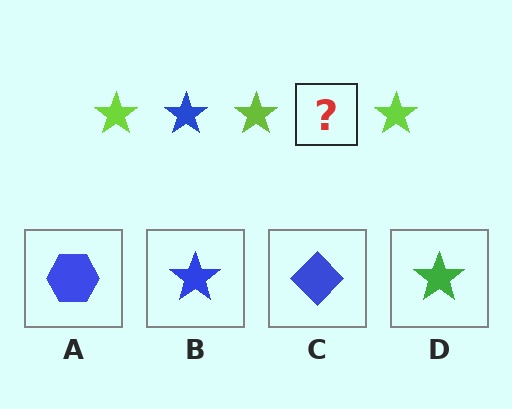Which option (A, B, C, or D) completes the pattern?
B.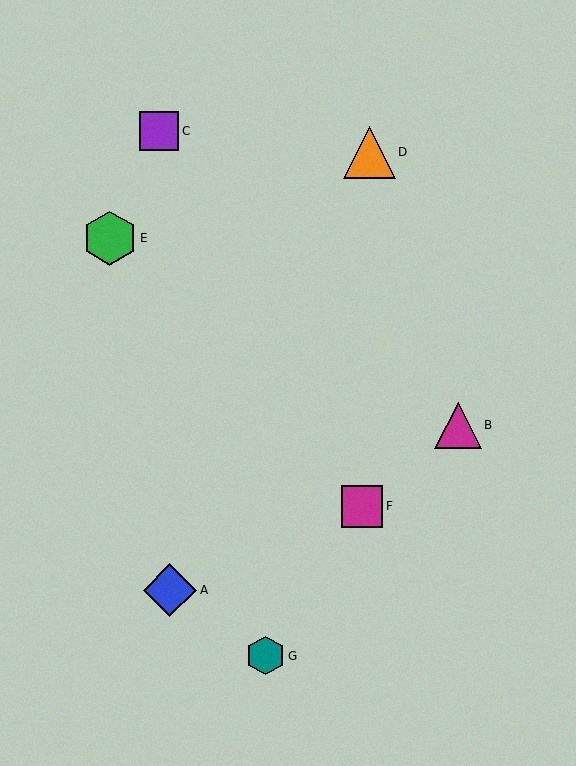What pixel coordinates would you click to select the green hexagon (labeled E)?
Click at (110, 238) to select the green hexagon E.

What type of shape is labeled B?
Shape B is a magenta triangle.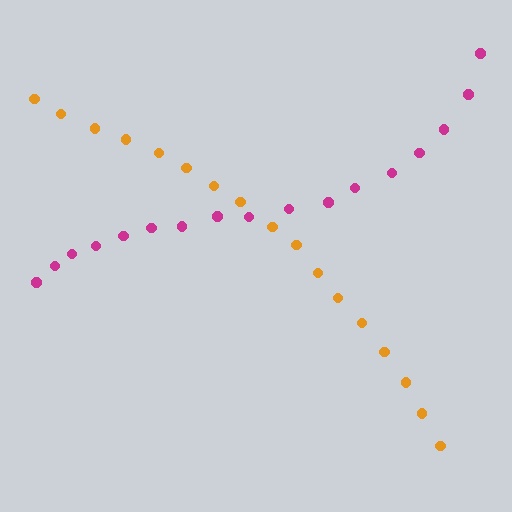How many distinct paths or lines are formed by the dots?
There are 2 distinct paths.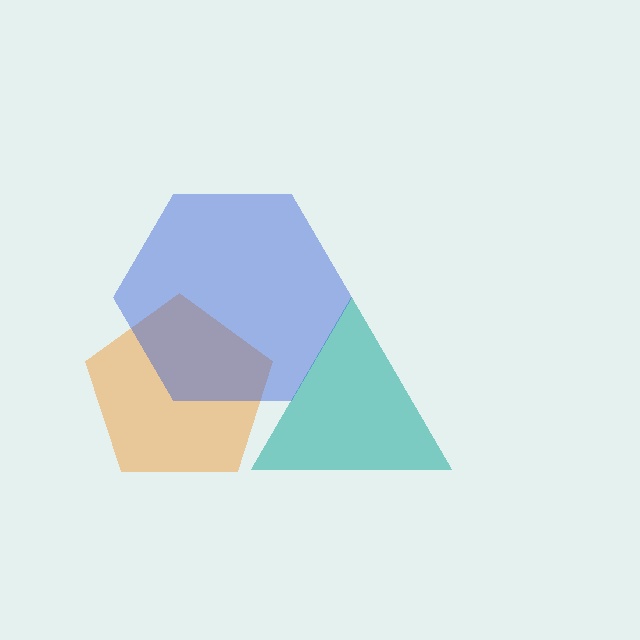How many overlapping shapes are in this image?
There are 3 overlapping shapes in the image.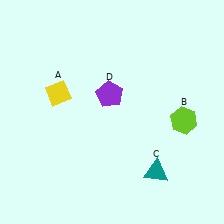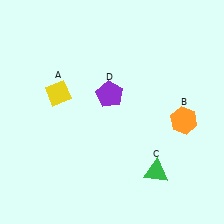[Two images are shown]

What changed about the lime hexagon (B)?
In Image 1, B is lime. In Image 2, it changed to orange.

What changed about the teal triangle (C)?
In Image 1, C is teal. In Image 2, it changed to green.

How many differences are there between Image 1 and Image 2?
There are 2 differences between the two images.